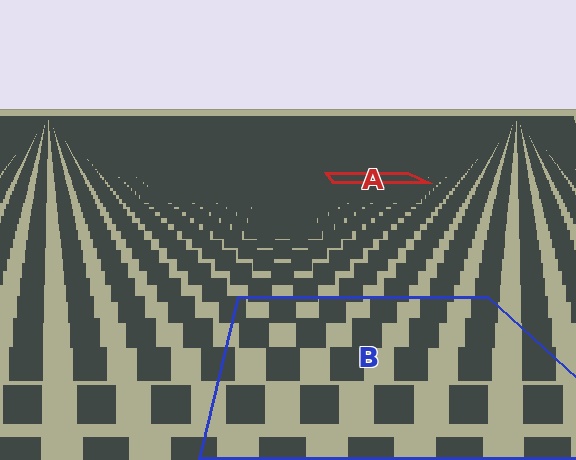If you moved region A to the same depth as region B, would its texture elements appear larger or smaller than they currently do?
They would appear larger. At a closer depth, the same texture elements are projected at a bigger on-screen size.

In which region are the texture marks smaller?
The texture marks are smaller in region A, because it is farther away.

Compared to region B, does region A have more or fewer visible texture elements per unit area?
Region A has more texture elements per unit area — they are packed more densely because it is farther away.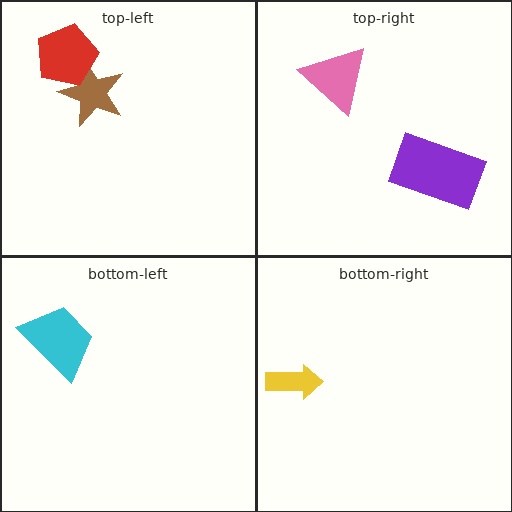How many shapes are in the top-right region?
2.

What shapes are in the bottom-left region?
The cyan trapezoid.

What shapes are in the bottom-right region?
The yellow arrow.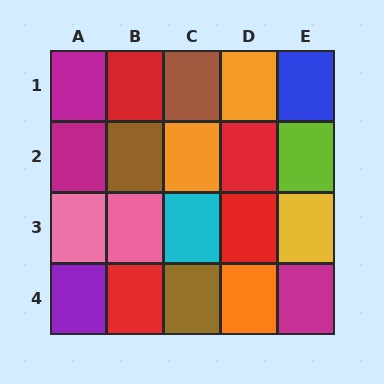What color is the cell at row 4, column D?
Orange.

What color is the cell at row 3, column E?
Yellow.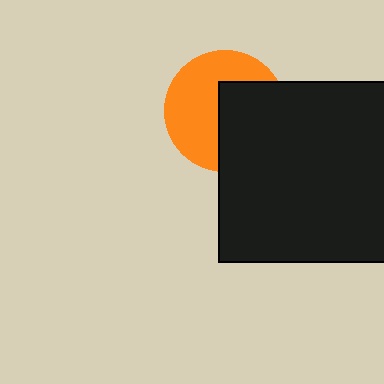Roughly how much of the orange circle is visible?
About half of it is visible (roughly 55%).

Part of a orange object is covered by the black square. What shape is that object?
It is a circle.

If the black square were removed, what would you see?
You would see the complete orange circle.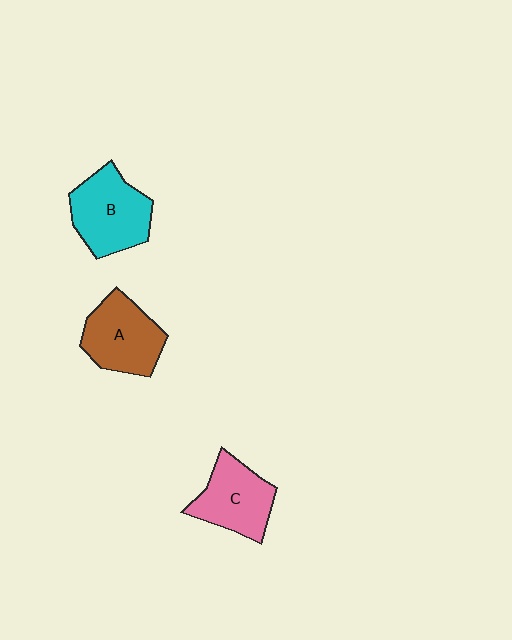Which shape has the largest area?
Shape B (cyan).